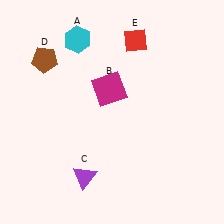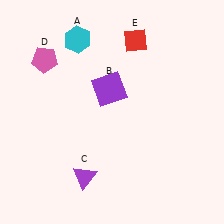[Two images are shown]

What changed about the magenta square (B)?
In Image 1, B is magenta. In Image 2, it changed to purple.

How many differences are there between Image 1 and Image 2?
There are 2 differences between the two images.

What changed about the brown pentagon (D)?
In Image 1, D is brown. In Image 2, it changed to pink.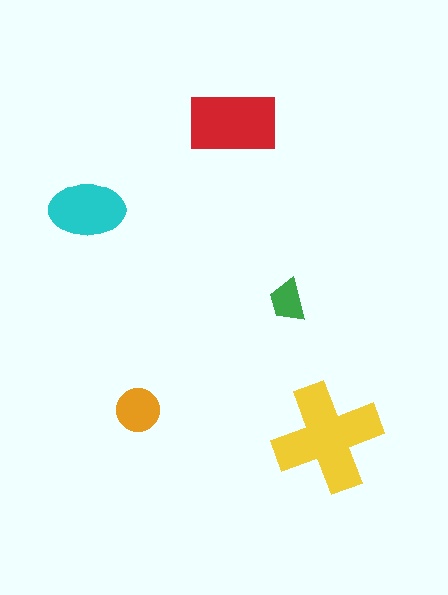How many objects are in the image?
There are 5 objects in the image.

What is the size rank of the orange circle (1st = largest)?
4th.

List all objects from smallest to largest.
The green trapezoid, the orange circle, the cyan ellipse, the red rectangle, the yellow cross.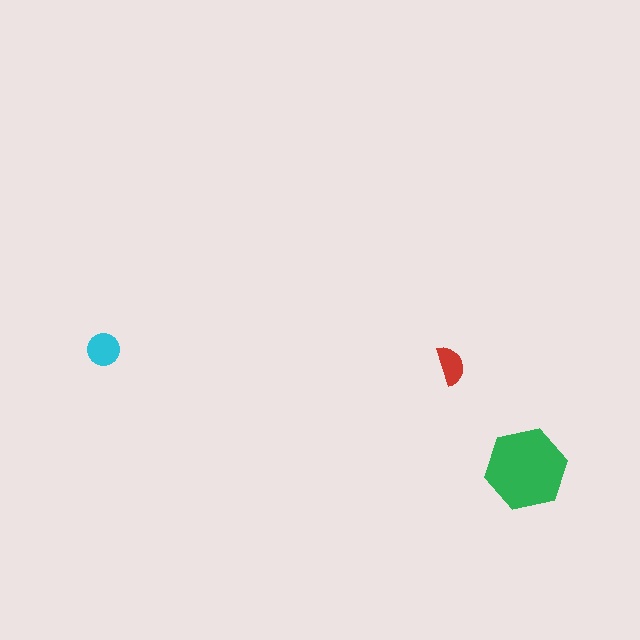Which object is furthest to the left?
The cyan circle is leftmost.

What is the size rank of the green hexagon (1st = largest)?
1st.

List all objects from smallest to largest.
The red semicircle, the cyan circle, the green hexagon.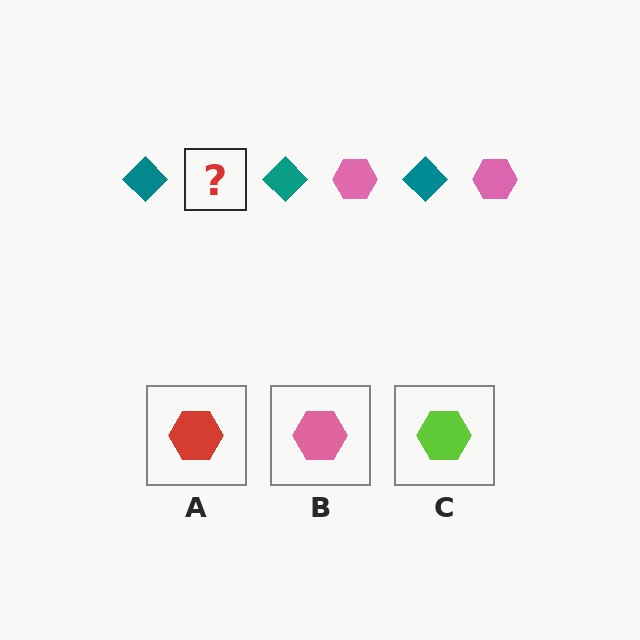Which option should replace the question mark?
Option B.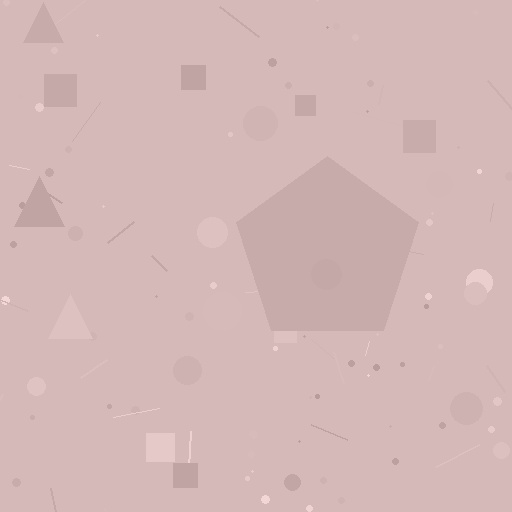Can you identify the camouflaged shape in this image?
The camouflaged shape is a pentagon.